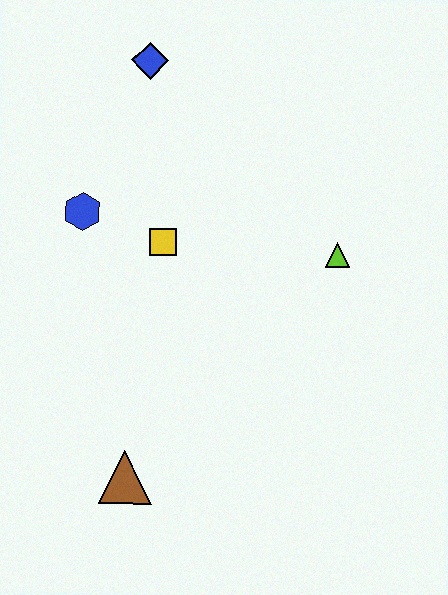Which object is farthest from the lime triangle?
The brown triangle is farthest from the lime triangle.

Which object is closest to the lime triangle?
The yellow square is closest to the lime triangle.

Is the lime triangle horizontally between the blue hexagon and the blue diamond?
No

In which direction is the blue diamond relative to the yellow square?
The blue diamond is above the yellow square.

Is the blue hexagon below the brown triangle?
No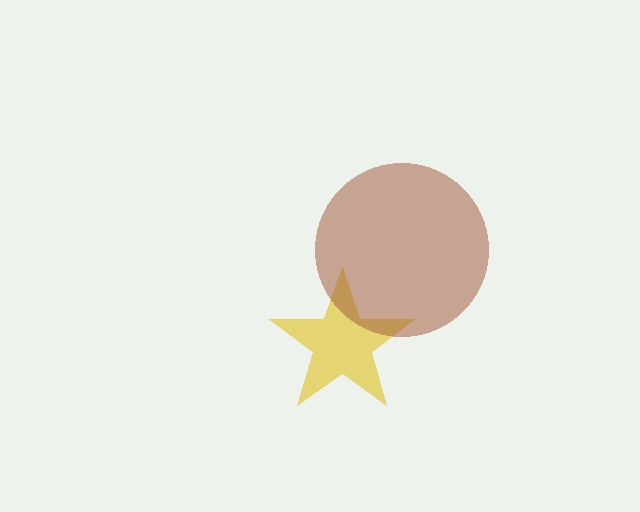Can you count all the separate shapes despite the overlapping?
Yes, there are 2 separate shapes.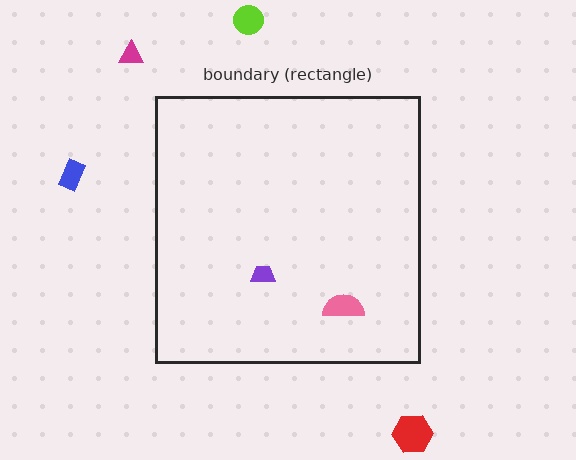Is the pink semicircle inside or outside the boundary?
Inside.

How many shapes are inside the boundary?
2 inside, 4 outside.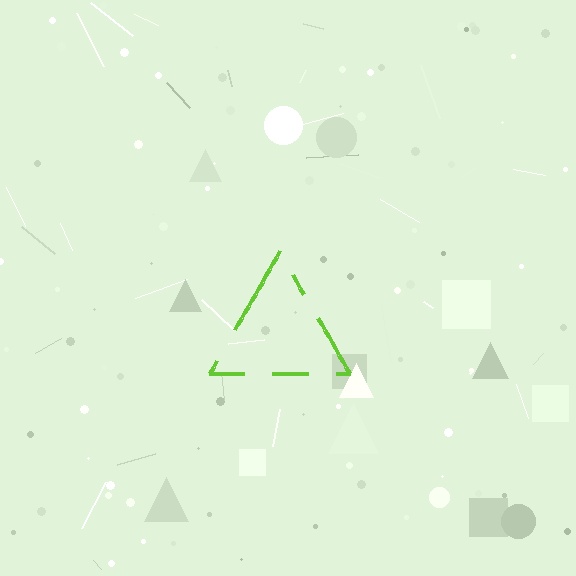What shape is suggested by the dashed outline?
The dashed outline suggests a triangle.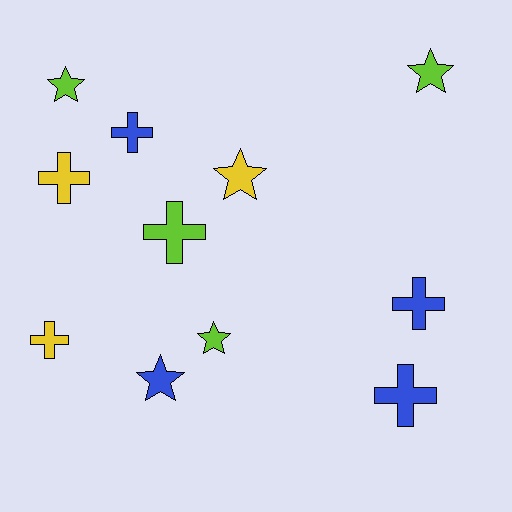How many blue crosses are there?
There are 3 blue crosses.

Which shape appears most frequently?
Cross, with 6 objects.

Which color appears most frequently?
Blue, with 4 objects.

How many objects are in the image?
There are 11 objects.